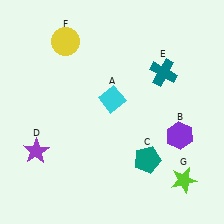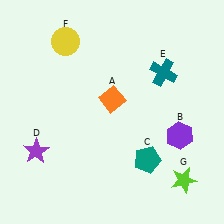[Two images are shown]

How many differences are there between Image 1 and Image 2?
There is 1 difference between the two images.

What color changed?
The diamond (A) changed from cyan in Image 1 to orange in Image 2.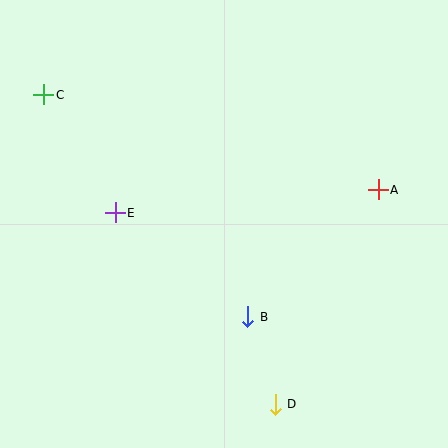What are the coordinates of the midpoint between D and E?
The midpoint between D and E is at (195, 308).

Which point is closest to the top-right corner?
Point A is closest to the top-right corner.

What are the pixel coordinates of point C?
Point C is at (44, 95).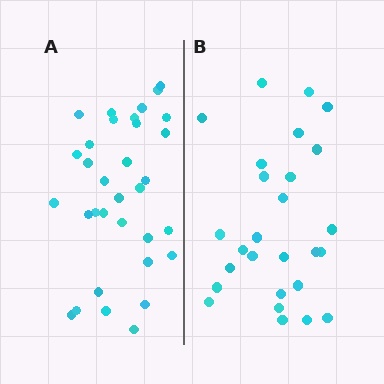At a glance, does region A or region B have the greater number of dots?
Region A (the left region) has more dots.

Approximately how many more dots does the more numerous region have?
Region A has about 6 more dots than region B.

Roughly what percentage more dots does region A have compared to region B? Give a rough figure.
About 20% more.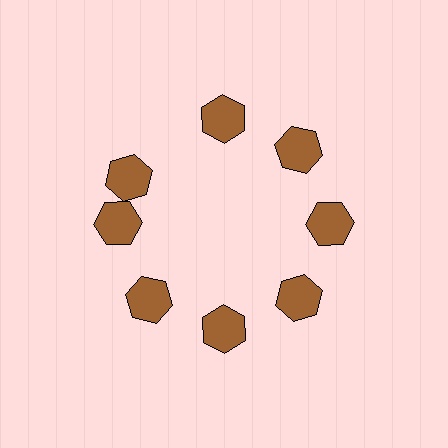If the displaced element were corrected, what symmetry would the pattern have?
It would have 8-fold rotational symmetry — the pattern would map onto itself every 45 degrees.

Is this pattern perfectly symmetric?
No. The 8 brown hexagons are arranged in a ring, but one element near the 10 o'clock position is rotated out of alignment along the ring, breaking the 8-fold rotational symmetry.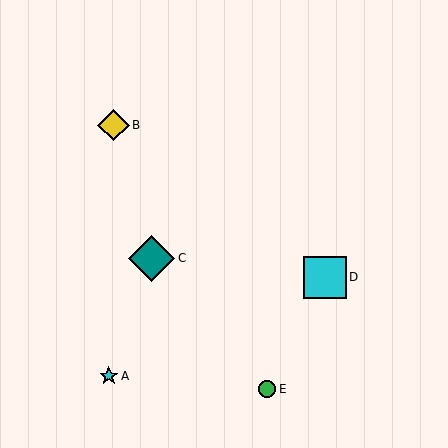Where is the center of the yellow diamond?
The center of the yellow diamond is at (113, 125).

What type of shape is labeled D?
Shape D is a cyan square.